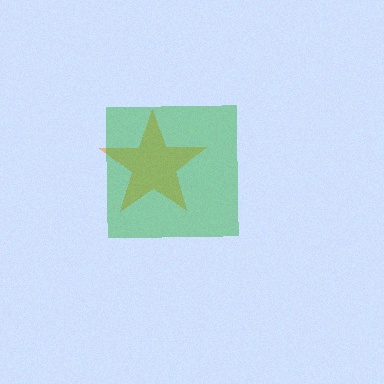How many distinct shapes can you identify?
There are 2 distinct shapes: an orange star, a green square.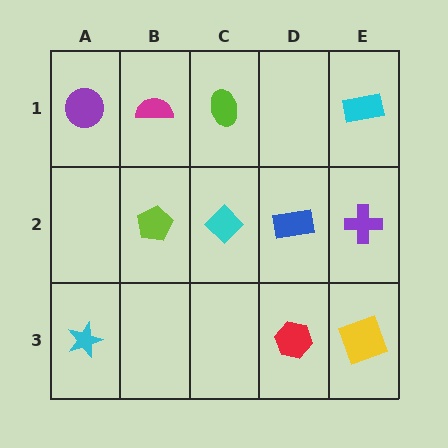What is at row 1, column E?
A cyan rectangle.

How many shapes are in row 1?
4 shapes.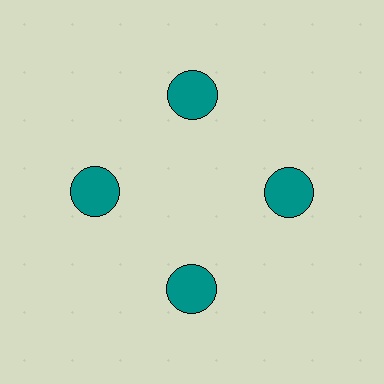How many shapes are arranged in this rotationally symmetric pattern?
There are 4 shapes, arranged in 4 groups of 1.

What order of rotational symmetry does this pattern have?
This pattern has 4-fold rotational symmetry.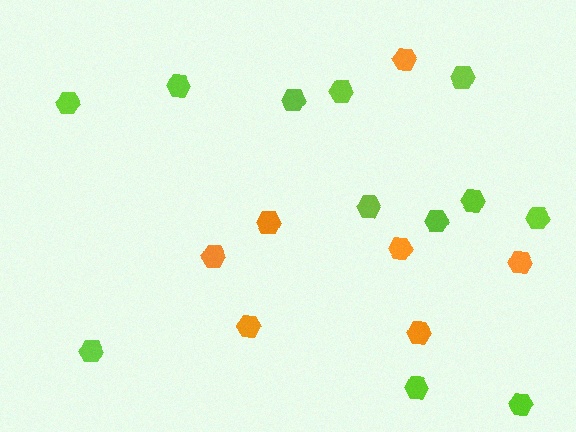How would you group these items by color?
There are 2 groups: one group of lime hexagons (12) and one group of orange hexagons (7).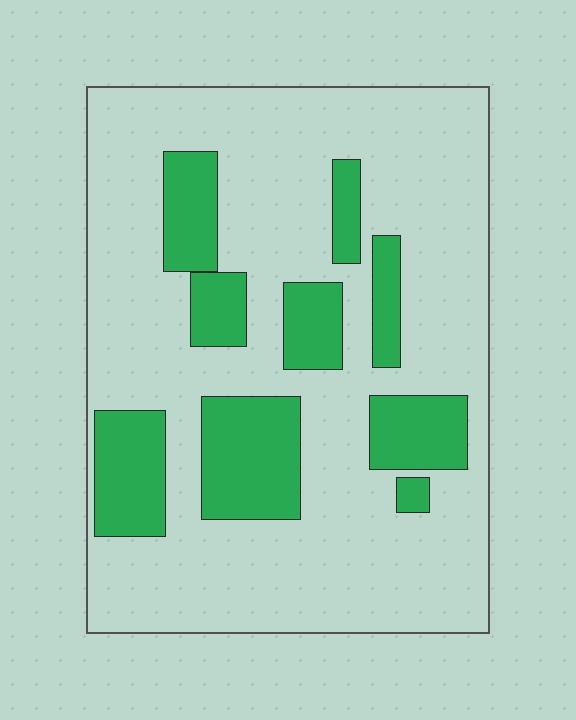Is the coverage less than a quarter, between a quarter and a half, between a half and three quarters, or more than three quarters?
Less than a quarter.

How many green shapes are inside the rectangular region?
9.